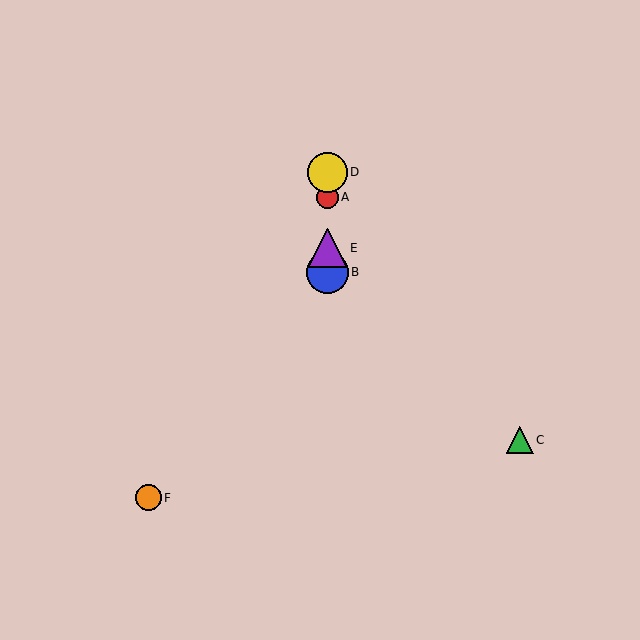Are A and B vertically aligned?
Yes, both are at x≈327.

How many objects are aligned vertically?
4 objects (A, B, D, E) are aligned vertically.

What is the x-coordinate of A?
Object A is at x≈327.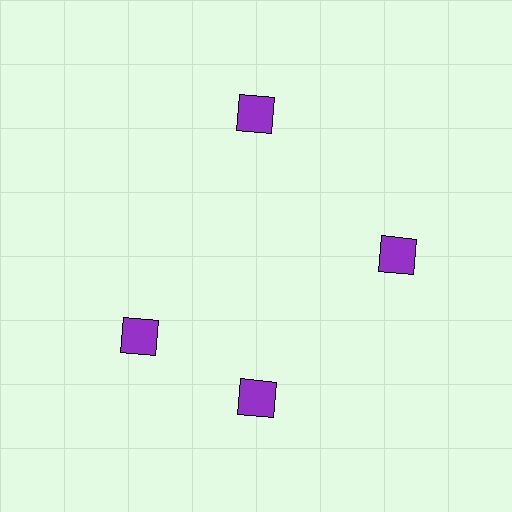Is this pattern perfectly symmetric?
No. The 4 purple squares are arranged in a ring, but one element near the 9 o'clock position is rotated out of alignment along the ring, breaking the 4-fold rotational symmetry.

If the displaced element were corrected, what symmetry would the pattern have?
It would have 4-fold rotational symmetry — the pattern would map onto itself every 90 degrees.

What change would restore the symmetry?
The symmetry would be restored by rotating it back into even spacing with its neighbors so that all 4 squares sit at equal angles and equal distance from the center.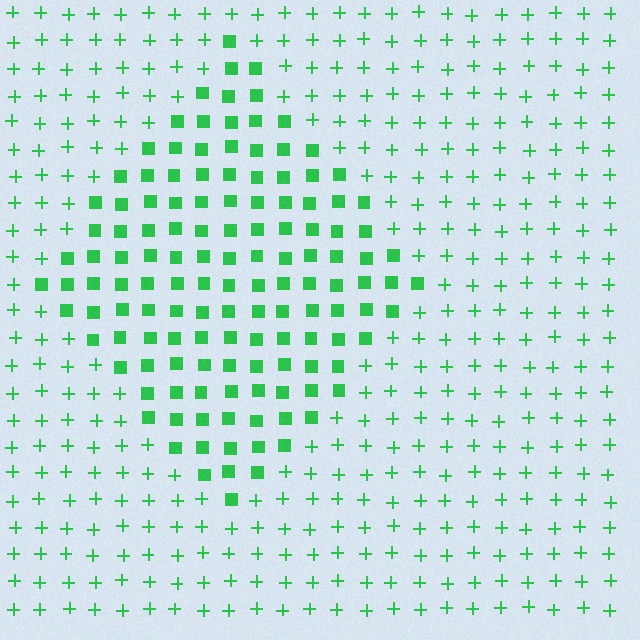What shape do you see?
I see a diamond.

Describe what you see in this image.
The image is filled with small green elements arranged in a uniform grid. A diamond-shaped region contains squares, while the surrounding area contains plus signs. The boundary is defined purely by the change in element shape.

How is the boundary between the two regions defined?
The boundary is defined by a change in element shape: squares inside vs. plus signs outside. All elements share the same color and spacing.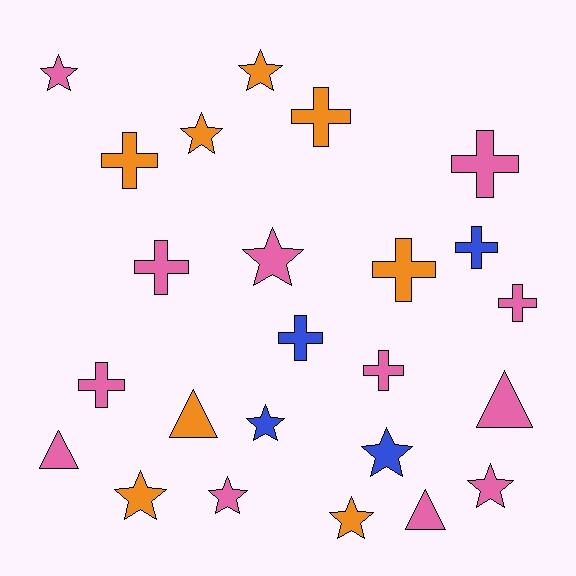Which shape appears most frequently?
Cross, with 10 objects.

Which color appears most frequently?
Pink, with 12 objects.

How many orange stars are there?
There are 4 orange stars.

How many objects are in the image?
There are 24 objects.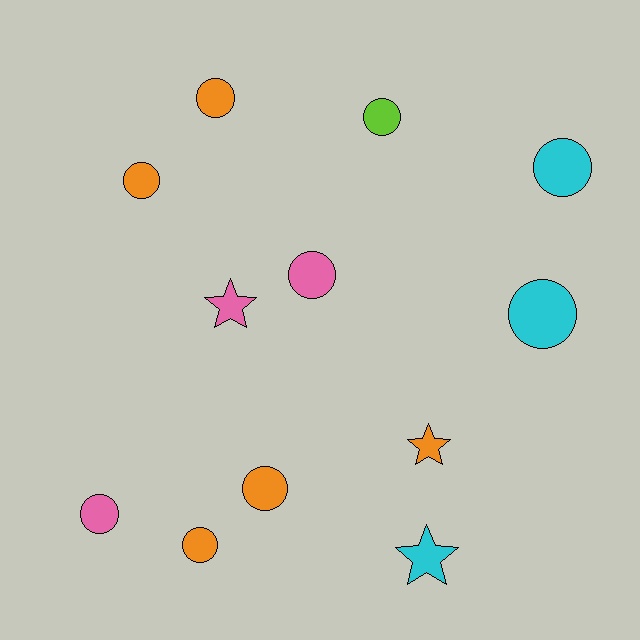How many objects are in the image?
There are 12 objects.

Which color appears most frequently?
Orange, with 5 objects.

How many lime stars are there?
There are no lime stars.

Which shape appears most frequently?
Circle, with 9 objects.